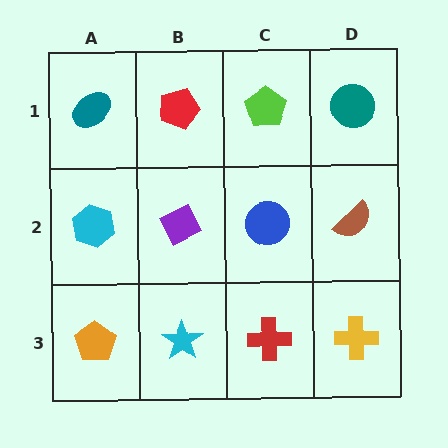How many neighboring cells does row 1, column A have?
2.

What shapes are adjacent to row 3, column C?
A blue circle (row 2, column C), a cyan star (row 3, column B), a yellow cross (row 3, column D).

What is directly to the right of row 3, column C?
A yellow cross.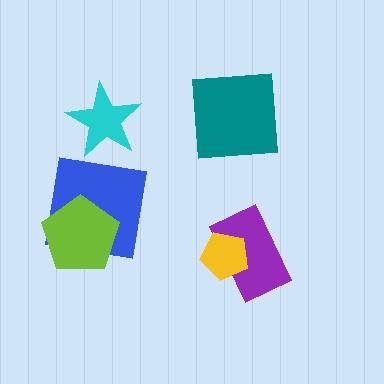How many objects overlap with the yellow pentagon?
1 object overlaps with the yellow pentagon.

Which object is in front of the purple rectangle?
The yellow pentagon is in front of the purple rectangle.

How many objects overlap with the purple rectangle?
1 object overlaps with the purple rectangle.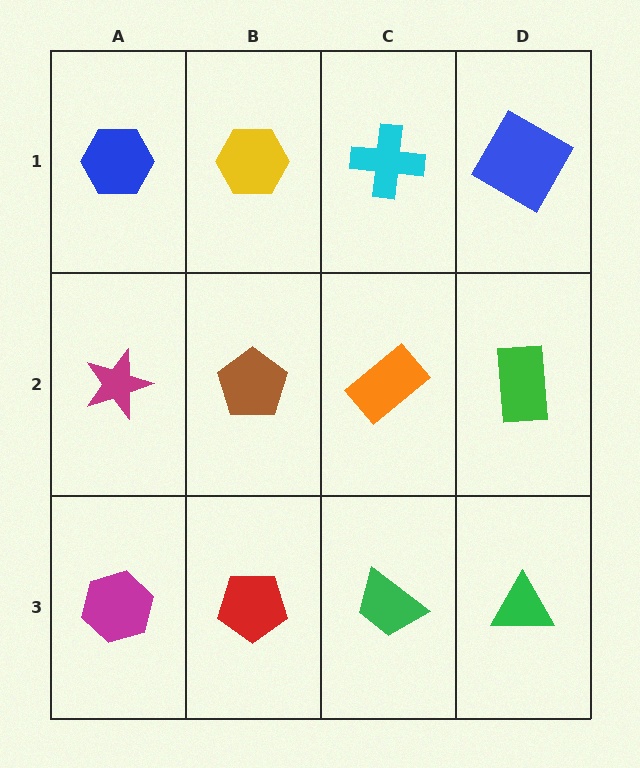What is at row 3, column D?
A green triangle.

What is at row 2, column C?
An orange rectangle.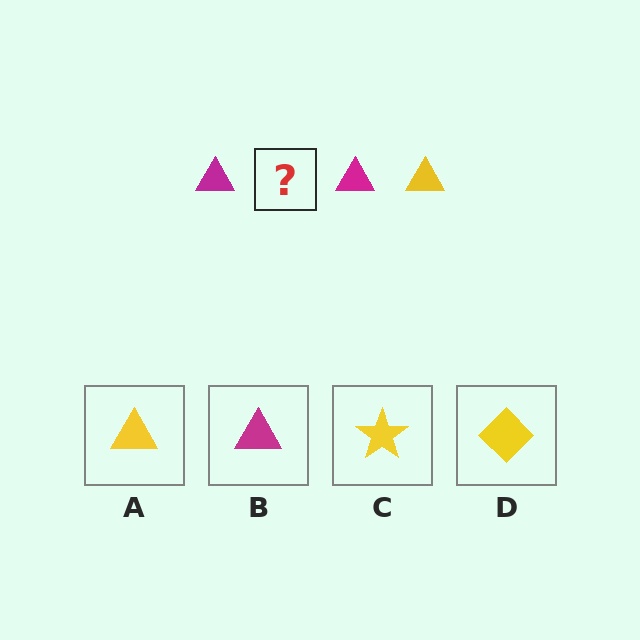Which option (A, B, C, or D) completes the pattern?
A.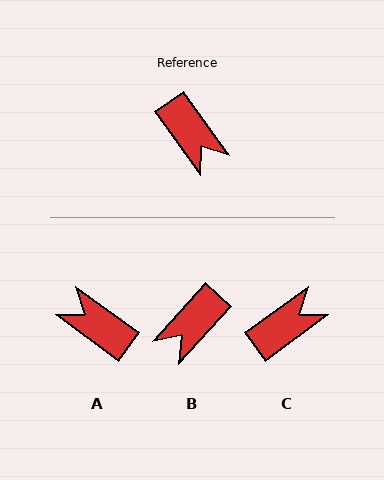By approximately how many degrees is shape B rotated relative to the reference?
Approximately 77 degrees clockwise.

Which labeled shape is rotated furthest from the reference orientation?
A, about 161 degrees away.